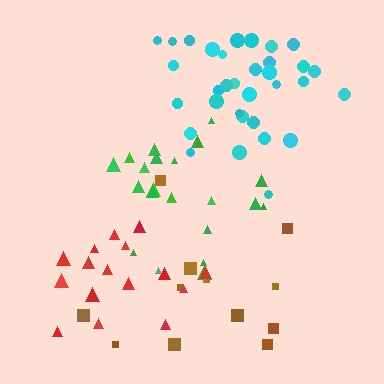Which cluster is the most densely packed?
Green.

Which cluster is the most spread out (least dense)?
Brown.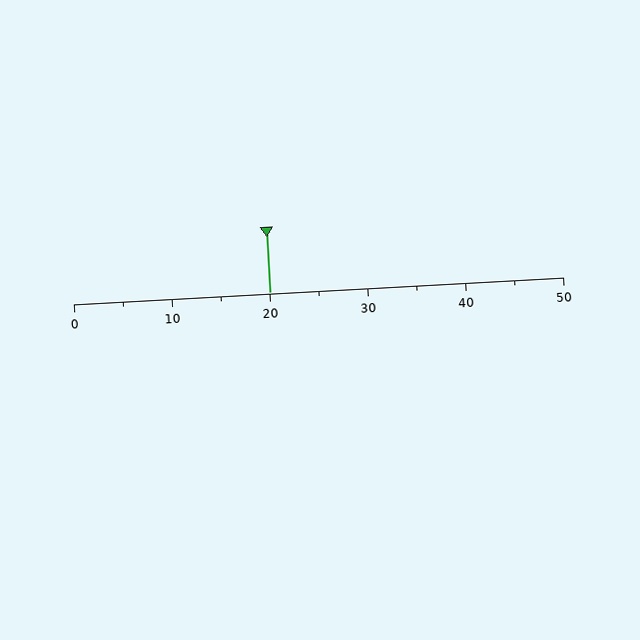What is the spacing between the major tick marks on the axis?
The major ticks are spaced 10 apart.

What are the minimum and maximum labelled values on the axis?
The axis runs from 0 to 50.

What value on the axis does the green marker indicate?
The marker indicates approximately 20.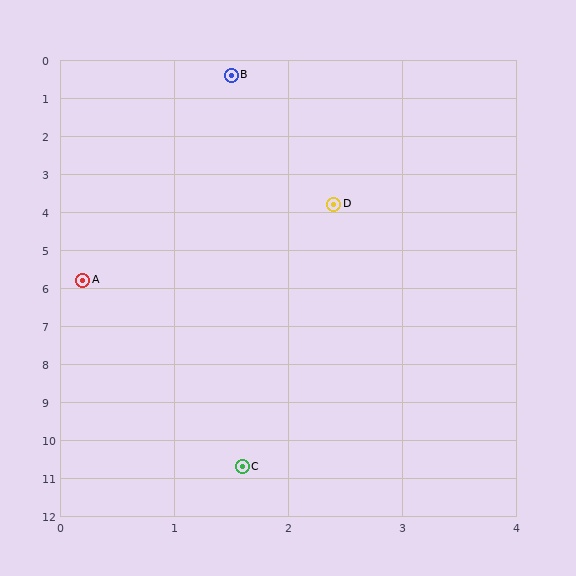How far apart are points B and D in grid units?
Points B and D are about 3.5 grid units apart.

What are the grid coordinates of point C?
Point C is at approximately (1.6, 10.7).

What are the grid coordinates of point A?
Point A is at approximately (0.2, 5.8).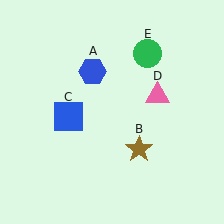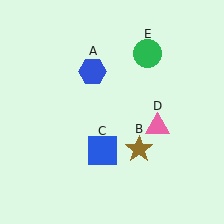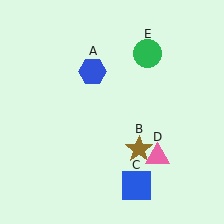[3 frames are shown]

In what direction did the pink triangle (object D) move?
The pink triangle (object D) moved down.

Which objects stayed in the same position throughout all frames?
Blue hexagon (object A) and brown star (object B) and green circle (object E) remained stationary.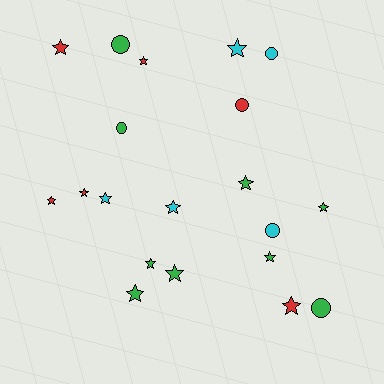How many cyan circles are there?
There are 2 cyan circles.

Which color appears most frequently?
Green, with 9 objects.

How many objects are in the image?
There are 20 objects.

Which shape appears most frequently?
Star, with 14 objects.